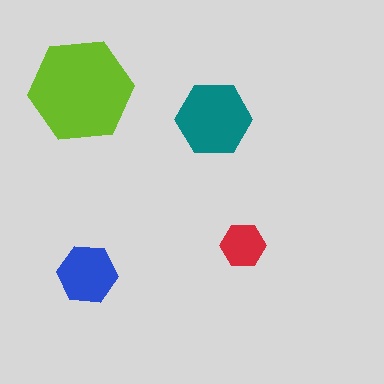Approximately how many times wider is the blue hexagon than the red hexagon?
About 1.5 times wider.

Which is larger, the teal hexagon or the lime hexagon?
The lime one.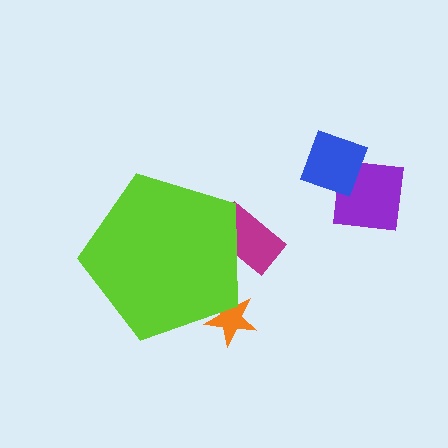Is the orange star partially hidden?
Yes, the orange star is partially hidden behind the lime pentagon.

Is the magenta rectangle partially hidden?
Yes, the magenta rectangle is partially hidden behind the lime pentagon.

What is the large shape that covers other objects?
A lime pentagon.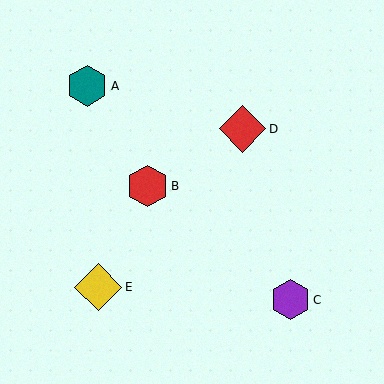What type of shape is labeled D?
Shape D is a red diamond.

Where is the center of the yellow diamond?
The center of the yellow diamond is at (98, 287).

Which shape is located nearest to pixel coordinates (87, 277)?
The yellow diamond (labeled E) at (98, 287) is nearest to that location.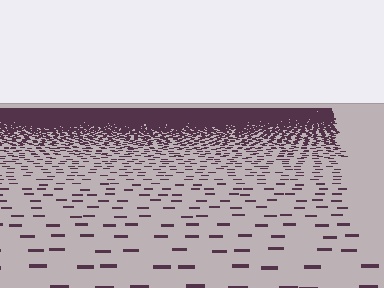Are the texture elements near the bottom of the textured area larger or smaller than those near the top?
Larger. Near the bottom, elements are closer to the viewer and appear at a bigger on-screen size.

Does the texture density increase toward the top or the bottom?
Density increases toward the top.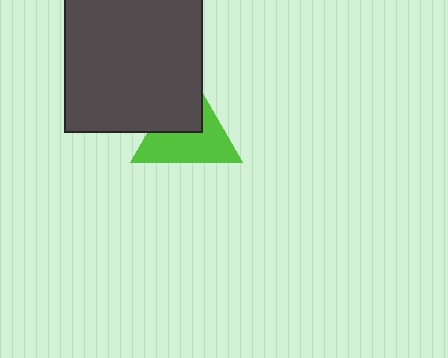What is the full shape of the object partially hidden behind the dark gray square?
The partially hidden object is a lime triangle.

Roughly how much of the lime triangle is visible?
About half of it is visible (roughly 59%).